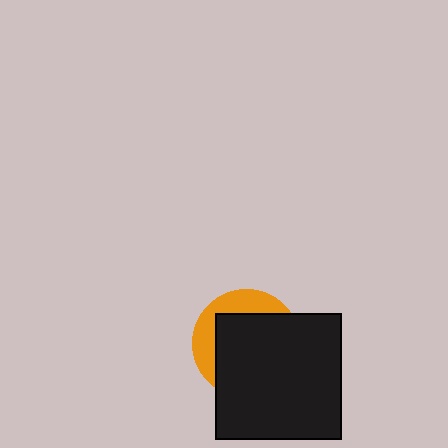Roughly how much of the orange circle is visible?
A small part of it is visible (roughly 31%).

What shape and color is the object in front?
The object in front is a black square.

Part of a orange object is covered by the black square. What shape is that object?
It is a circle.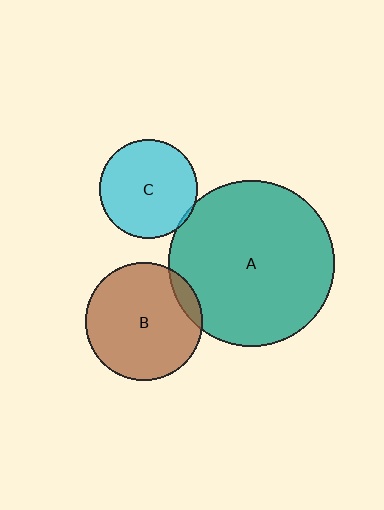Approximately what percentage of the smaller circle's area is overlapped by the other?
Approximately 10%.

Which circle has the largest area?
Circle A (teal).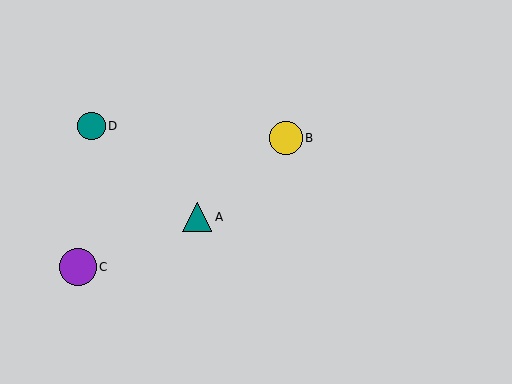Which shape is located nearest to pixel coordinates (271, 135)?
The yellow circle (labeled B) at (286, 138) is nearest to that location.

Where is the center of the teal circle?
The center of the teal circle is at (91, 126).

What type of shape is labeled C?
Shape C is a purple circle.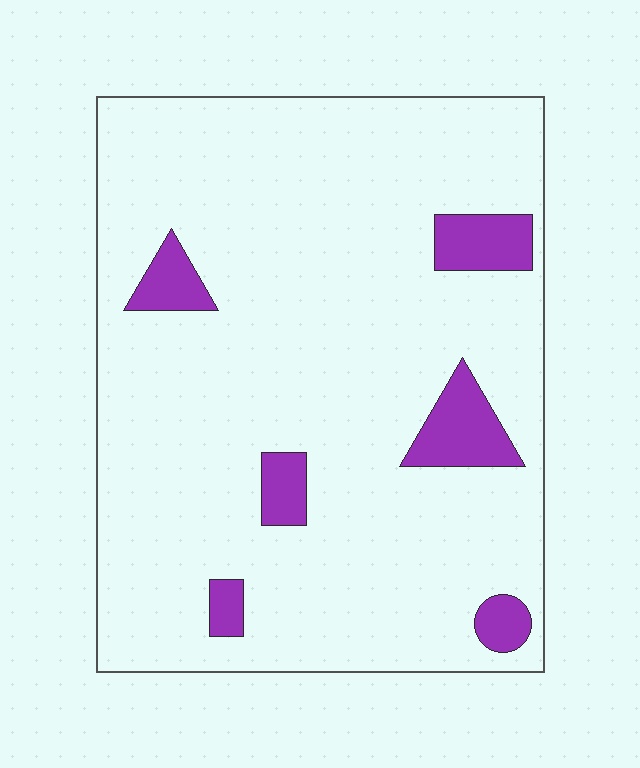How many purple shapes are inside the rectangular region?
6.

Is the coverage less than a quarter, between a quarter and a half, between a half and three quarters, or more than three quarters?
Less than a quarter.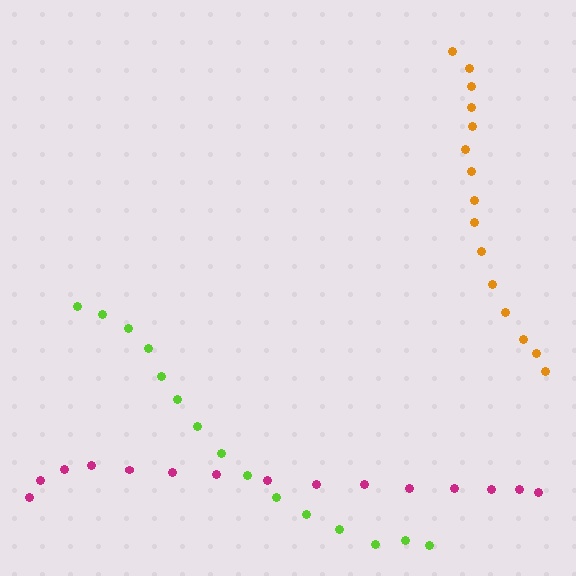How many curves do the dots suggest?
There are 3 distinct paths.